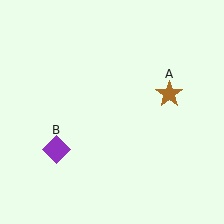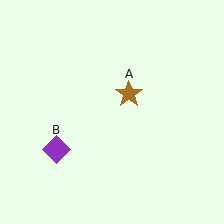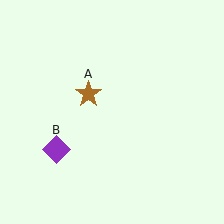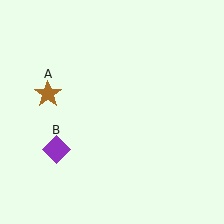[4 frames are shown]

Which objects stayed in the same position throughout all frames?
Purple diamond (object B) remained stationary.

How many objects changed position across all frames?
1 object changed position: brown star (object A).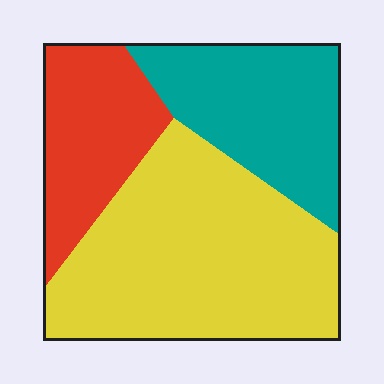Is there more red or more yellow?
Yellow.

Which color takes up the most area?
Yellow, at roughly 50%.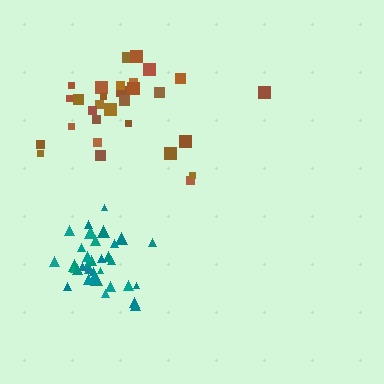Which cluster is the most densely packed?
Teal.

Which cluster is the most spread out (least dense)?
Brown.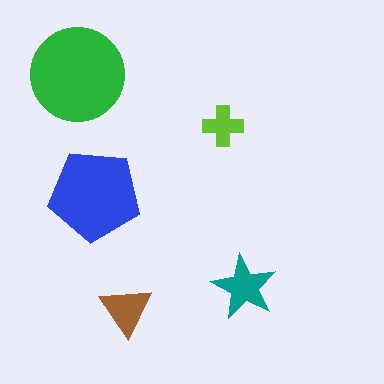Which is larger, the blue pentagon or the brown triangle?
The blue pentagon.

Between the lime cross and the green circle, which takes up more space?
The green circle.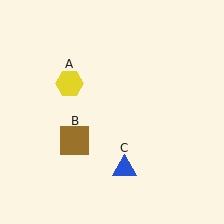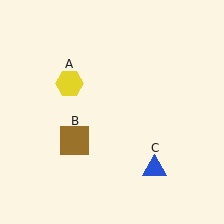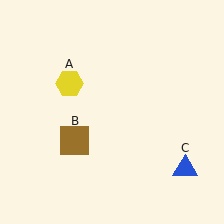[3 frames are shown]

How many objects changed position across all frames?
1 object changed position: blue triangle (object C).